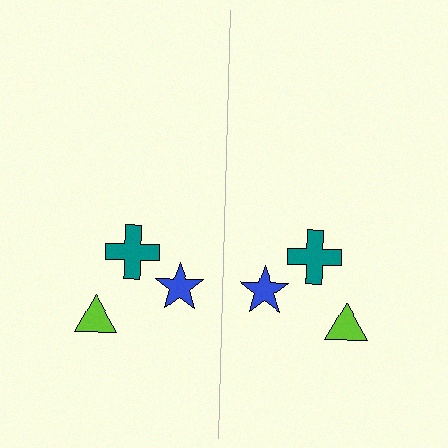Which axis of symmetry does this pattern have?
The pattern has a vertical axis of symmetry running through the center of the image.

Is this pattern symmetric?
Yes, this pattern has bilateral (reflection) symmetry.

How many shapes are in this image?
There are 6 shapes in this image.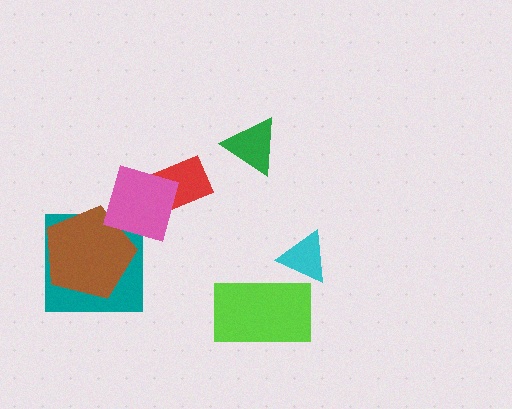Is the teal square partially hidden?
Yes, it is partially covered by another shape.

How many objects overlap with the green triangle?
0 objects overlap with the green triangle.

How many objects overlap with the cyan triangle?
1 object overlaps with the cyan triangle.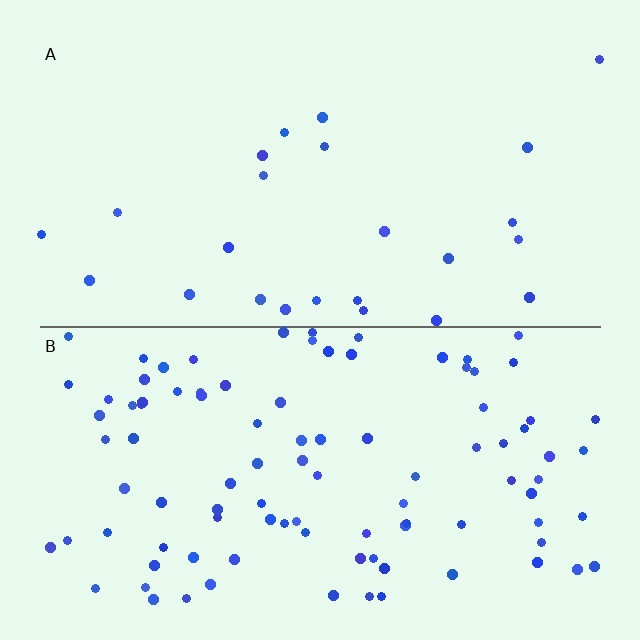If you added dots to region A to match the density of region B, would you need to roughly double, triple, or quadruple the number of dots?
Approximately quadruple.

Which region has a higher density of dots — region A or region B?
B (the bottom).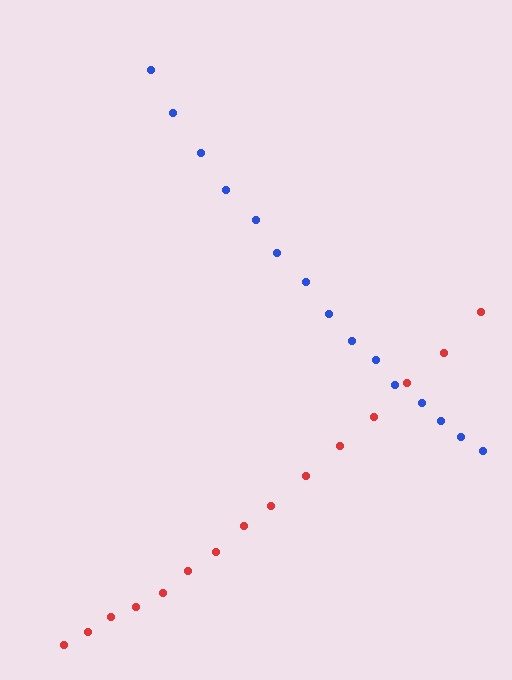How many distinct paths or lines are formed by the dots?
There are 2 distinct paths.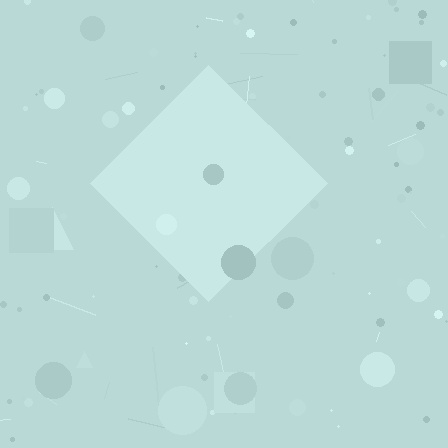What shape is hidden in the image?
A diamond is hidden in the image.